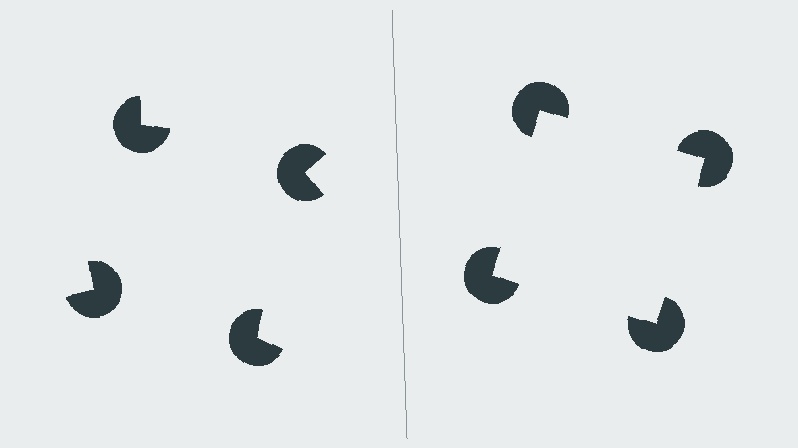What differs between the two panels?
The pac-man discs are positioned identically on both sides; only the wedge orientations differ. On the right they align to a square; on the left they are misaligned.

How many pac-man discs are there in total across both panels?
8 — 4 on each side.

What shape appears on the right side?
An illusory square.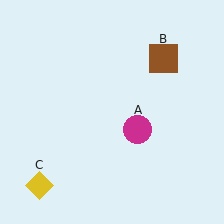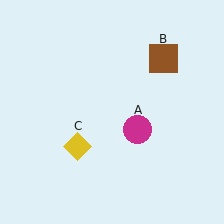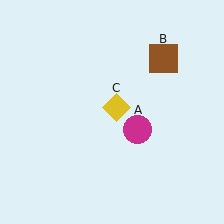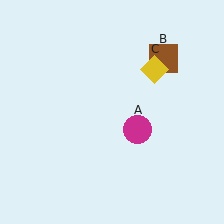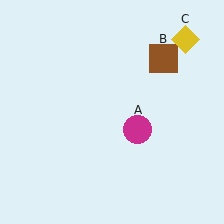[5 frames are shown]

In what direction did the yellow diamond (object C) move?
The yellow diamond (object C) moved up and to the right.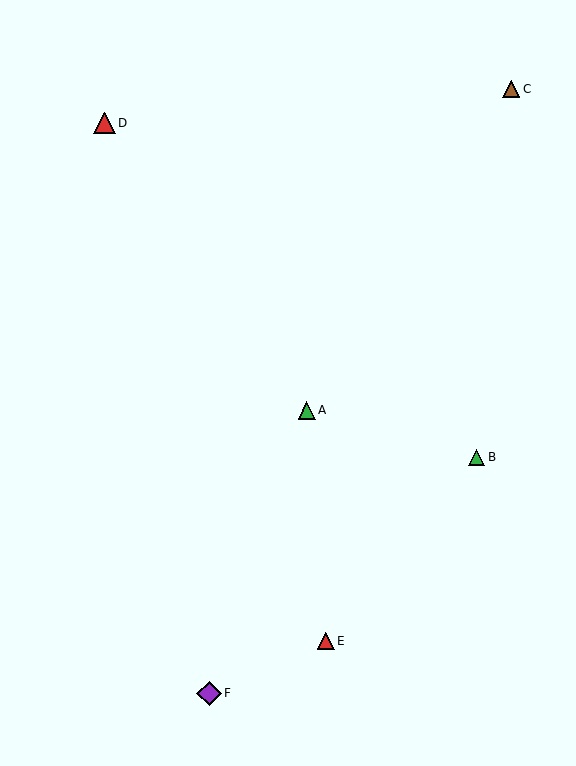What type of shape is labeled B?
Shape B is a green triangle.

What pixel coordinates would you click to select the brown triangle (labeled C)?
Click at (511, 89) to select the brown triangle C.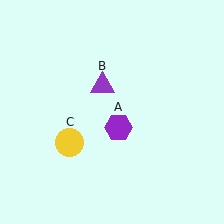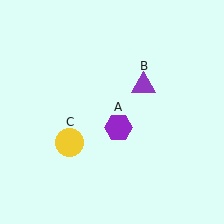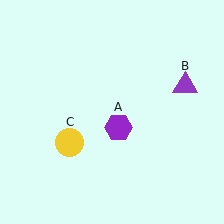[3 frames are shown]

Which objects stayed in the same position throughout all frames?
Purple hexagon (object A) and yellow circle (object C) remained stationary.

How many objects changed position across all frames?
1 object changed position: purple triangle (object B).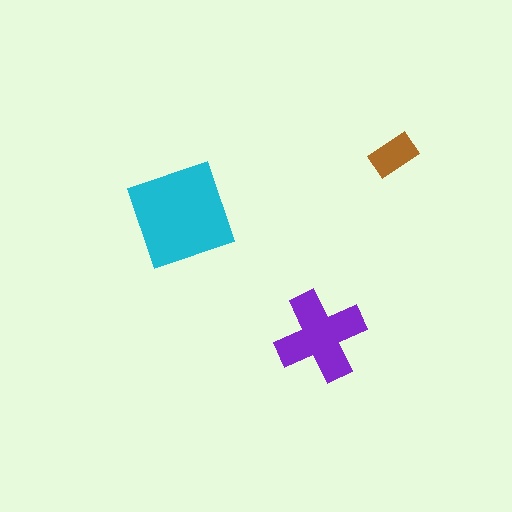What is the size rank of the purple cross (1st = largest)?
2nd.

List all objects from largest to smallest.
The cyan diamond, the purple cross, the brown rectangle.